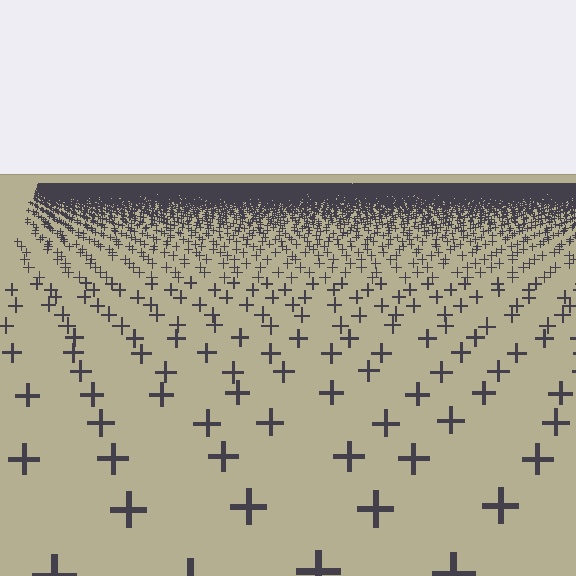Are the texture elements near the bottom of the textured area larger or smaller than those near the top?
Larger. Near the bottom, elements are closer to the viewer and appear at a bigger on-screen size.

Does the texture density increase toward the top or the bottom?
Density increases toward the top.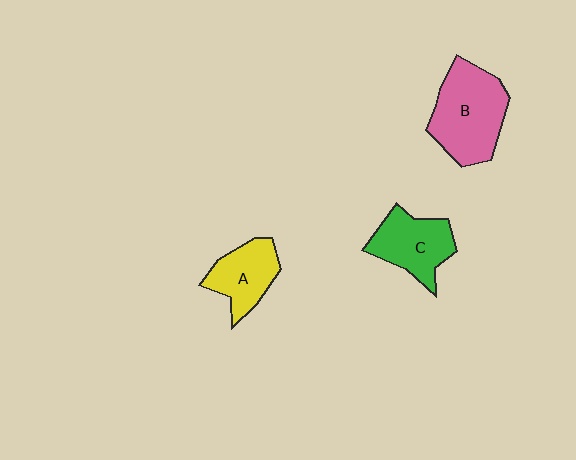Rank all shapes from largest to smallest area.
From largest to smallest: B (pink), C (green), A (yellow).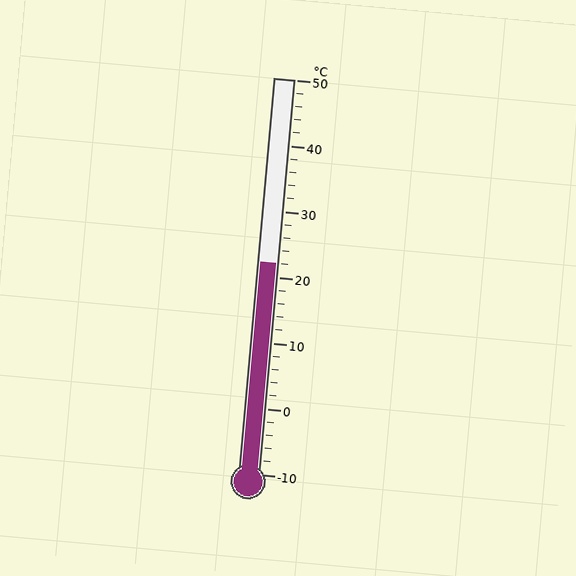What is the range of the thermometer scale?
The thermometer scale ranges from -10°C to 50°C.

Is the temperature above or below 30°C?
The temperature is below 30°C.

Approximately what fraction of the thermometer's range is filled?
The thermometer is filled to approximately 55% of its range.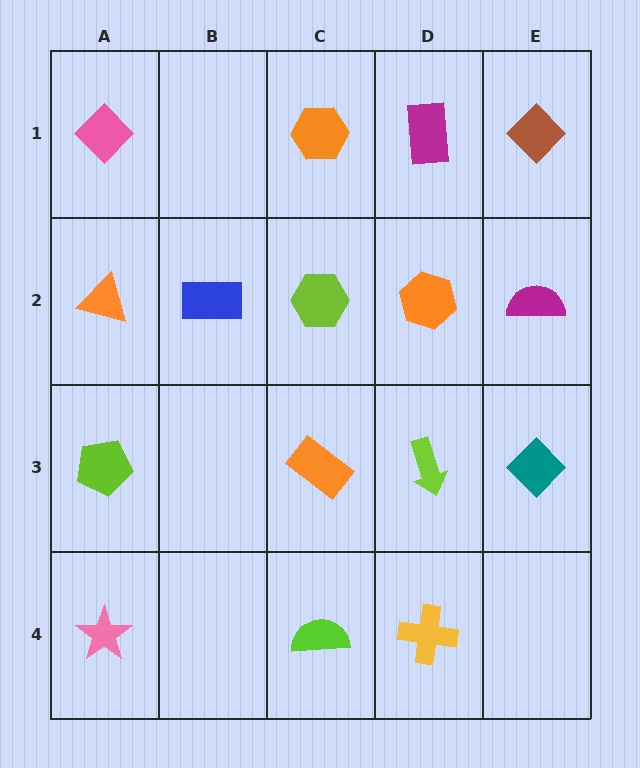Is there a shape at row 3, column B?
No, that cell is empty.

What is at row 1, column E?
A brown diamond.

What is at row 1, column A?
A pink diamond.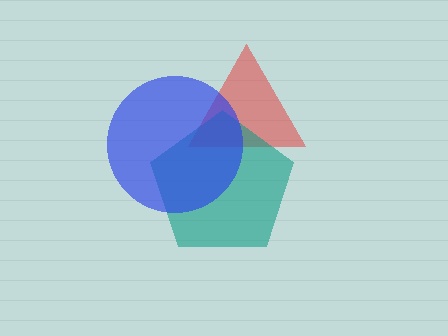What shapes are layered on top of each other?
The layered shapes are: a red triangle, a teal pentagon, a blue circle.